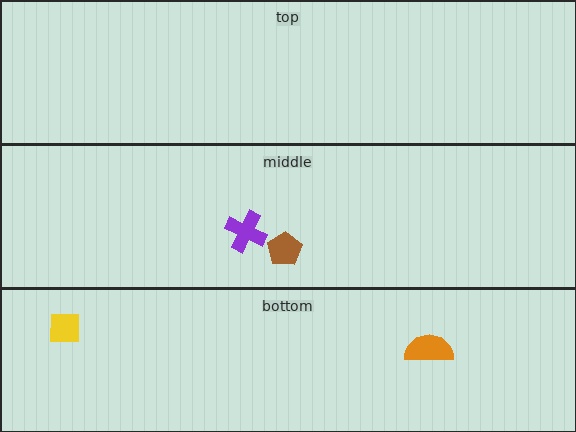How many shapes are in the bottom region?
2.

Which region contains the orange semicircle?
The bottom region.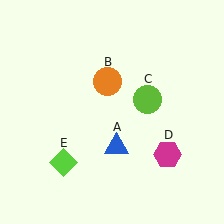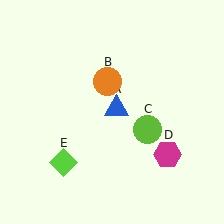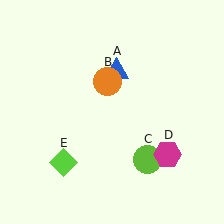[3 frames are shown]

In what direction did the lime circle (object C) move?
The lime circle (object C) moved down.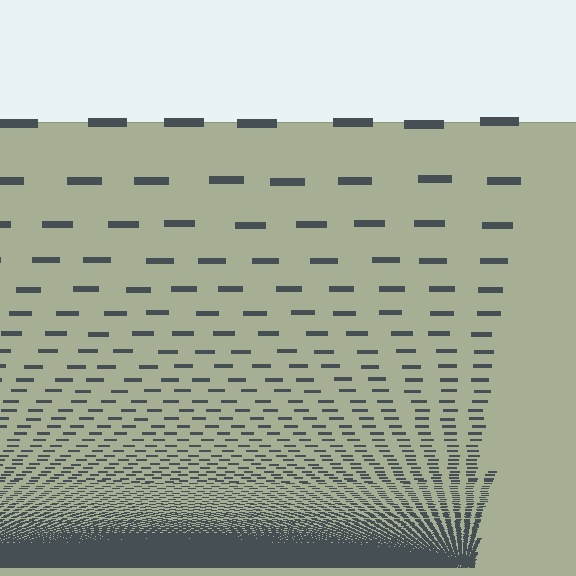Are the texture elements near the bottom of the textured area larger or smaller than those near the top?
Smaller. The gradient is inverted — elements near the bottom are smaller and denser.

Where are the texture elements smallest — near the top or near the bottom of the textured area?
Near the bottom.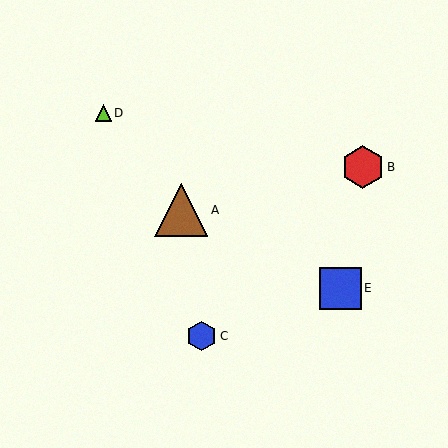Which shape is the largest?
The brown triangle (labeled A) is the largest.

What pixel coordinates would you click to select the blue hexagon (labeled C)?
Click at (202, 336) to select the blue hexagon C.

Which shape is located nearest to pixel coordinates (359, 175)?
The red hexagon (labeled B) at (363, 167) is nearest to that location.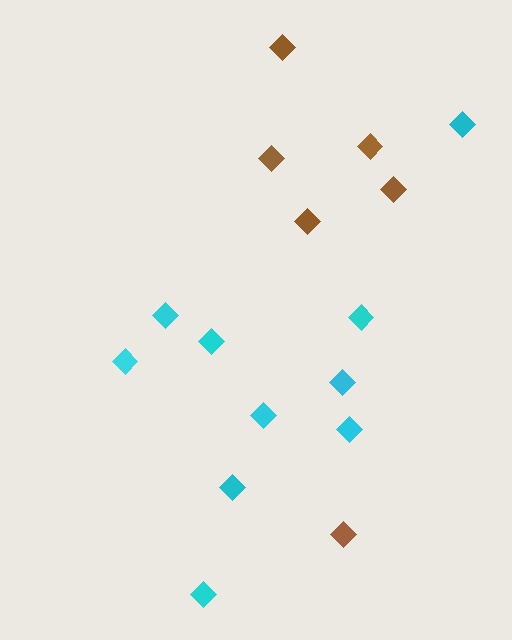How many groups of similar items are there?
There are 2 groups: one group of cyan diamonds (10) and one group of brown diamonds (6).